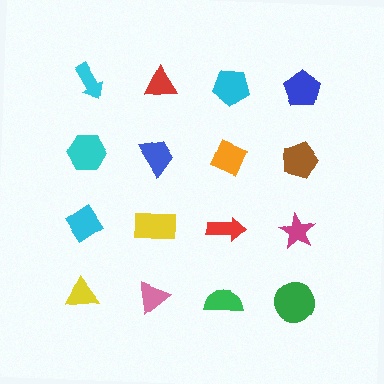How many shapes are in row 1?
4 shapes.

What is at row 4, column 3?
A green semicircle.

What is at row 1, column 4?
A blue pentagon.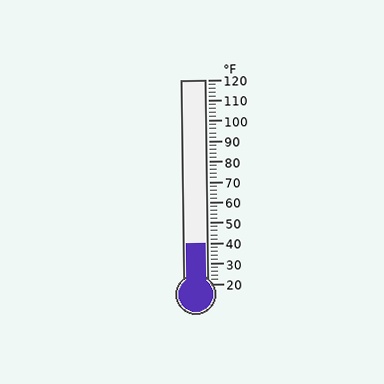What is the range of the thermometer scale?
The thermometer scale ranges from 20°F to 120°F.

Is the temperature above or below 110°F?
The temperature is below 110°F.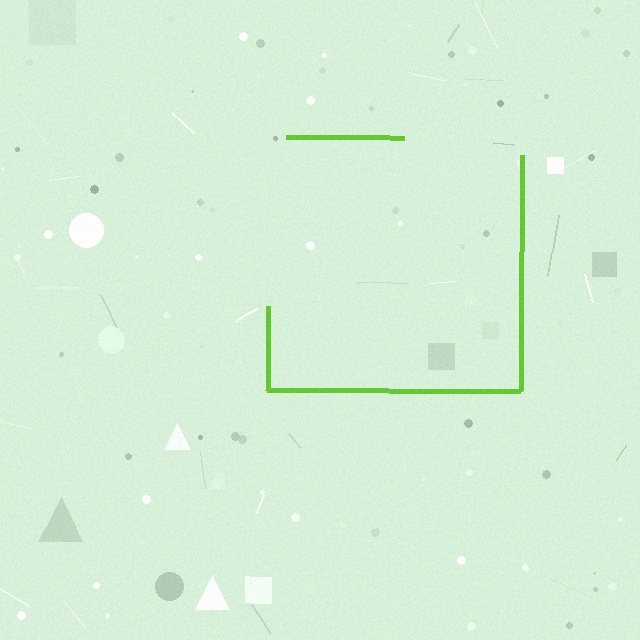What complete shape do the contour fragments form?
The contour fragments form a square.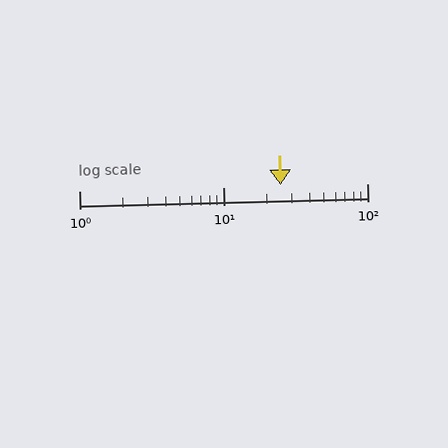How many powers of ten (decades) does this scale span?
The scale spans 2 decades, from 1 to 100.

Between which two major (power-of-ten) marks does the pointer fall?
The pointer is between 10 and 100.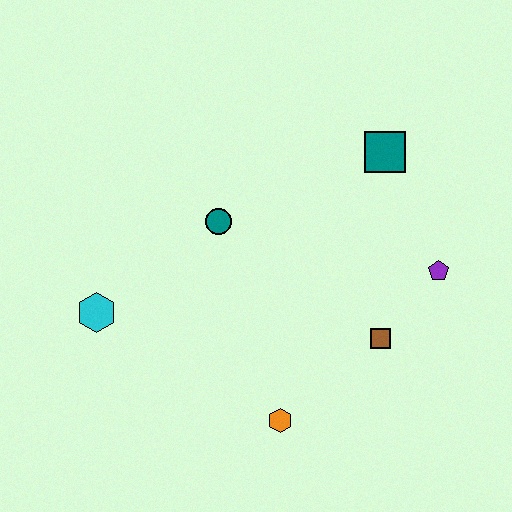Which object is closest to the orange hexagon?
The brown square is closest to the orange hexagon.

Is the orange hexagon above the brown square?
No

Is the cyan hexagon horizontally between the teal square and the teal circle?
No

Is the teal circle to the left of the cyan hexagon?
No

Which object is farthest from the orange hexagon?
The teal square is farthest from the orange hexagon.